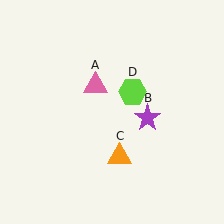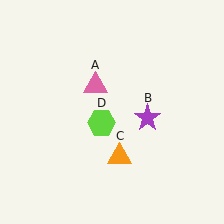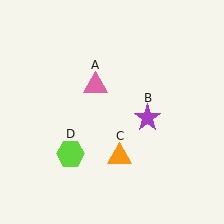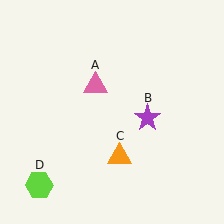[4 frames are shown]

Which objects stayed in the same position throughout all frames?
Pink triangle (object A) and purple star (object B) and orange triangle (object C) remained stationary.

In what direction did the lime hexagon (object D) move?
The lime hexagon (object D) moved down and to the left.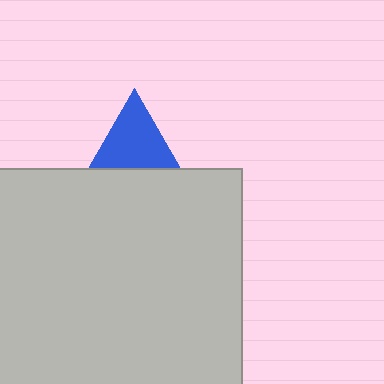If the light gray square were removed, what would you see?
You would see the complete blue triangle.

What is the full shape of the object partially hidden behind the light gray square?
The partially hidden object is a blue triangle.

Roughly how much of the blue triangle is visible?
A small part of it is visible (roughly 43%).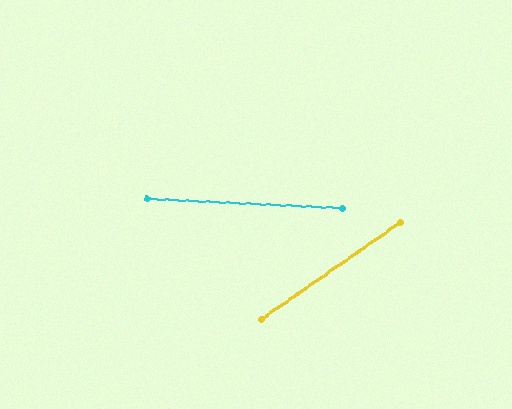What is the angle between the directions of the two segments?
Approximately 38 degrees.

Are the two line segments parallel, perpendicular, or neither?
Neither parallel nor perpendicular — they differ by about 38°.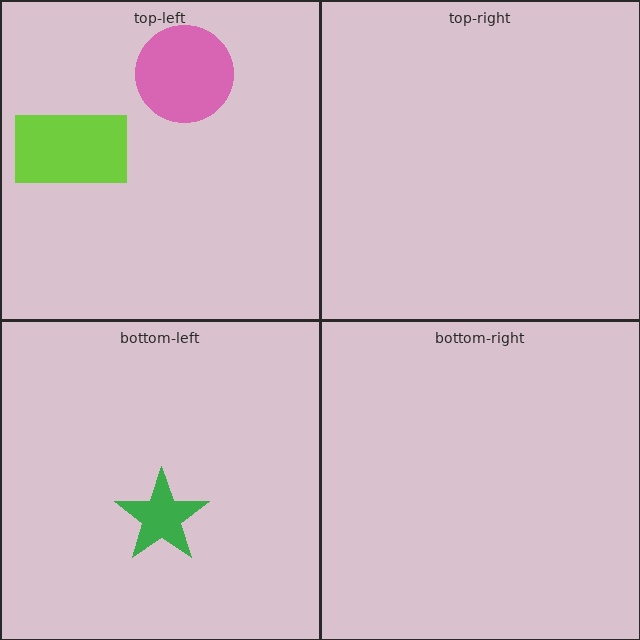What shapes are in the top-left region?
The pink circle, the lime rectangle.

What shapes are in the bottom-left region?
The green star.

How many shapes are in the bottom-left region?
1.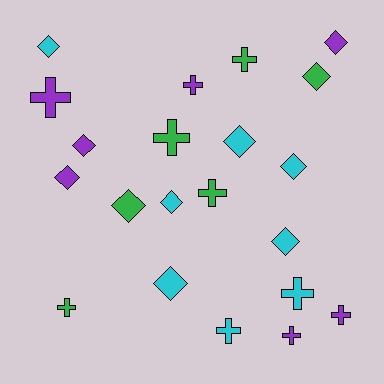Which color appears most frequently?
Cyan, with 8 objects.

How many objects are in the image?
There are 21 objects.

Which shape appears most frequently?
Diamond, with 11 objects.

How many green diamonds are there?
There are 2 green diamonds.